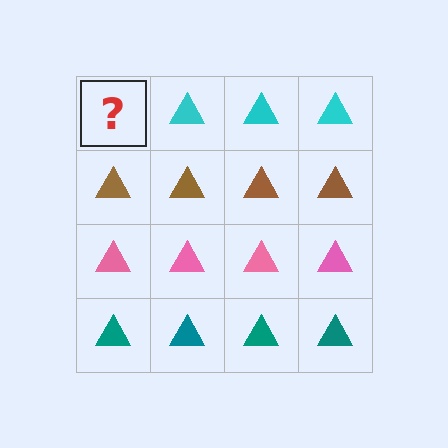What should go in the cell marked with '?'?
The missing cell should contain a cyan triangle.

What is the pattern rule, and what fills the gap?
The rule is that each row has a consistent color. The gap should be filled with a cyan triangle.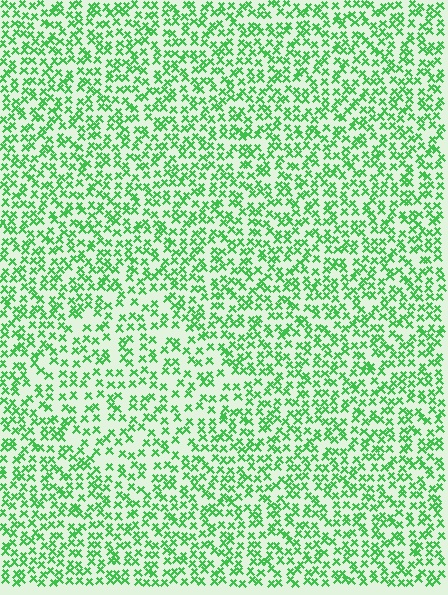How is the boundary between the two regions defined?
The boundary is defined by a change in element density (approximately 1.5x ratio). All elements are the same color, size, and shape.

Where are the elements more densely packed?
The elements are more densely packed outside the diamond boundary.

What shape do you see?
I see a diamond.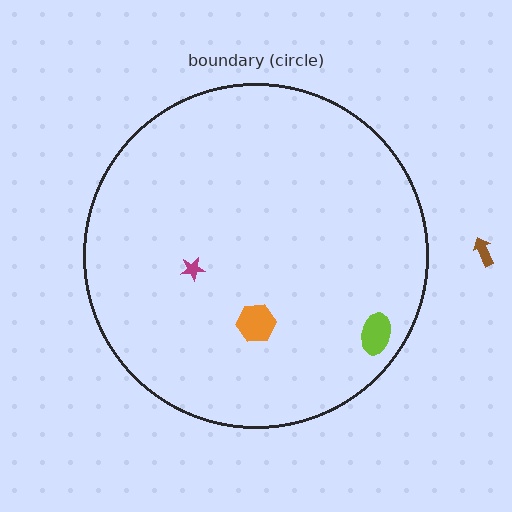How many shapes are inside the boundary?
3 inside, 1 outside.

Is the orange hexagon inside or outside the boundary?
Inside.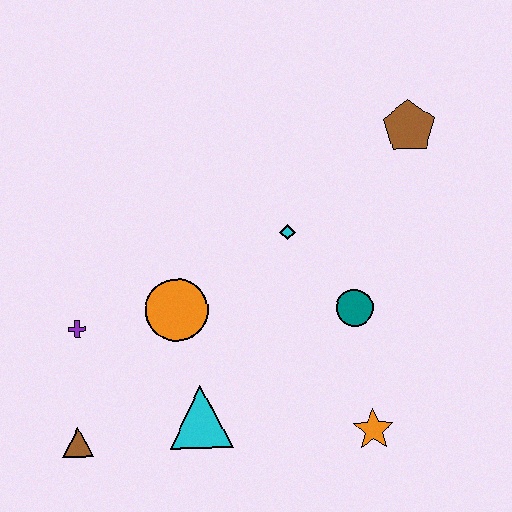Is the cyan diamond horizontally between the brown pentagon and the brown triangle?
Yes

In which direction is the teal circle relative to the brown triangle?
The teal circle is to the right of the brown triangle.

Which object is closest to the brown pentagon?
The cyan diamond is closest to the brown pentagon.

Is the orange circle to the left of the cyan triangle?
Yes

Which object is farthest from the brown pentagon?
The brown triangle is farthest from the brown pentagon.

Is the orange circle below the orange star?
No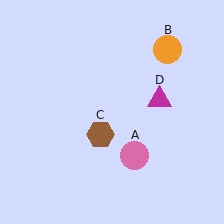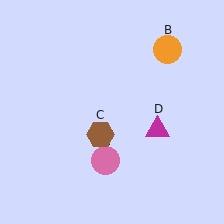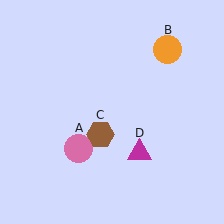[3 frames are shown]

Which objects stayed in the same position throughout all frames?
Orange circle (object B) and brown hexagon (object C) remained stationary.